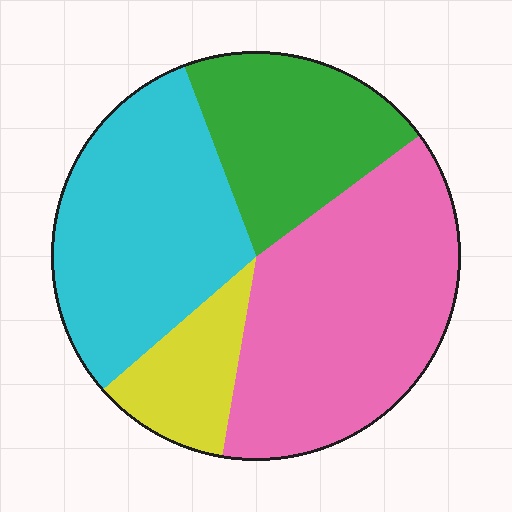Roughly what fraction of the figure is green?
Green takes up about one fifth (1/5) of the figure.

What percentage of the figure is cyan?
Cyan takes up about one third (1/3) of the figure.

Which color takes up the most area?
Pink, at roughly 40%.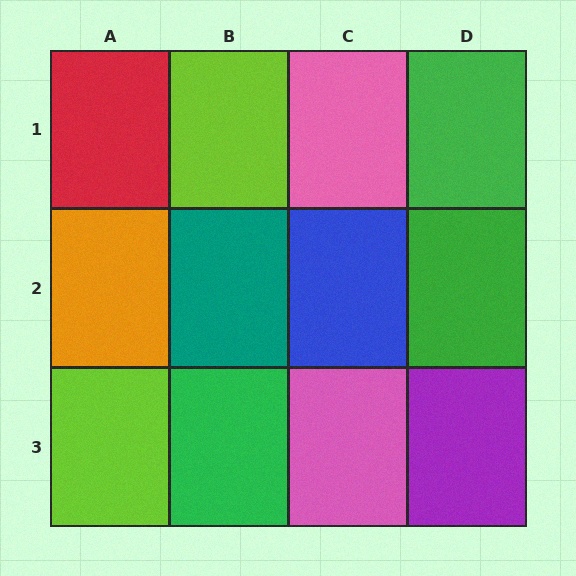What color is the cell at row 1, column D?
Green.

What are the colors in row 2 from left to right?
Orange, teal, blue, green.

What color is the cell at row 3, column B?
Green.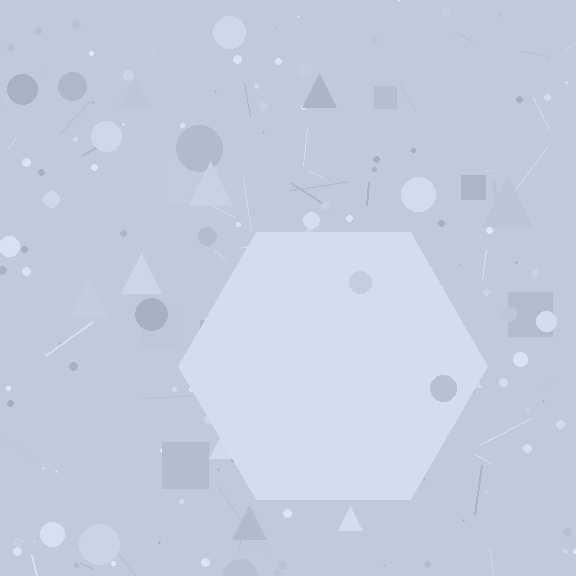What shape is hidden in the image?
A hexagon is hidden in the image.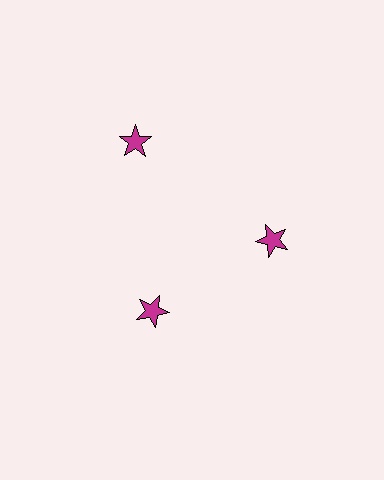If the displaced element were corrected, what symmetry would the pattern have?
It would have 3-fold rotational symmetry — the pattern would map onto itself every 120 degrees.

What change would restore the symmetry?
The symmetry would be restored by moving it inward, back onto the ring so that all 3 stars sit at equal angles and equal distance from the center.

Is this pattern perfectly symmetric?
No. The 3 magenta stars are arranged in a ring, but one element near the 11 o'clock position is pushed outward from the center, breaking the 3-fold rotational symmetry.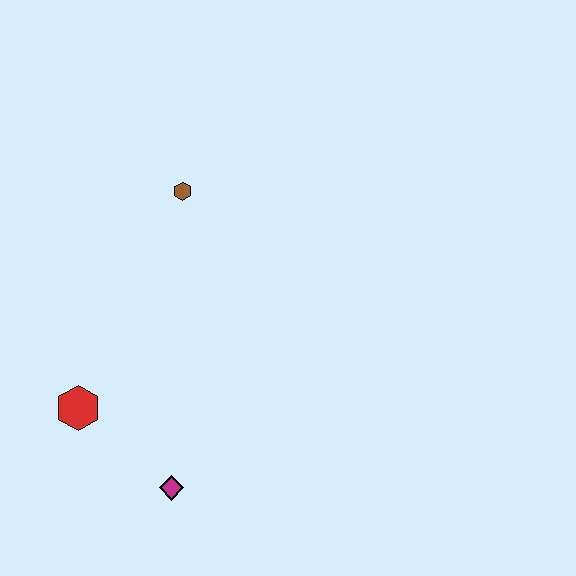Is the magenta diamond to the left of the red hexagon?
No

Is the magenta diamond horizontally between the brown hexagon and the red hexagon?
Yes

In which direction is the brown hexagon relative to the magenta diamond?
The brown hexagon is above the magenta diamond.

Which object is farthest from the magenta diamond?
The brown hexagon is farthest from the magenta diamond.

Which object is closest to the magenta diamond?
The red hexagon is closest to the magenta diamond.